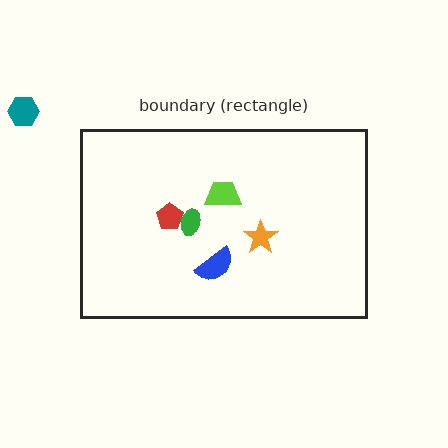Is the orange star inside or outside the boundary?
Inside.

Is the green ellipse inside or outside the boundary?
Inside.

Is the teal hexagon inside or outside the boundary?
Outside.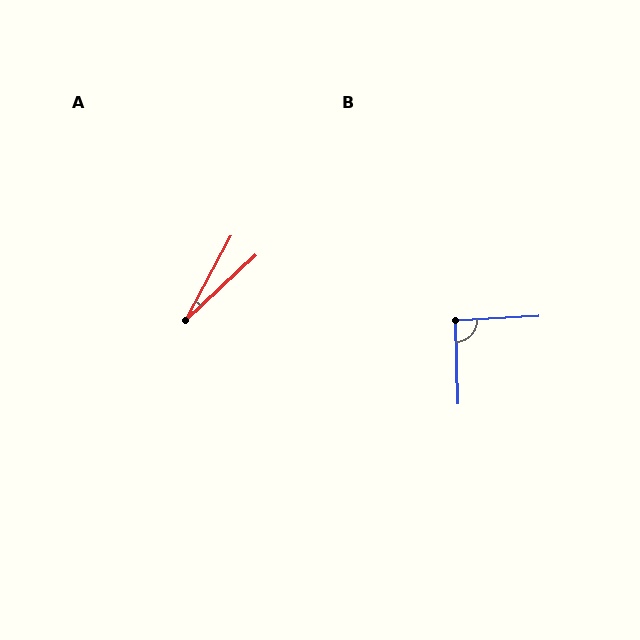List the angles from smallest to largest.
A (19°), B (91°).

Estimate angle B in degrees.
Approximately 91 degrees.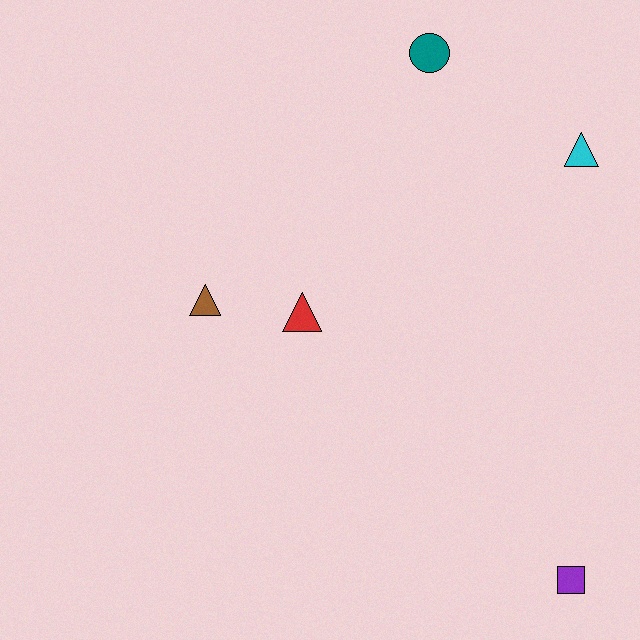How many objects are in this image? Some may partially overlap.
There are 5 objects.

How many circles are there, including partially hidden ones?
There is 1 circle.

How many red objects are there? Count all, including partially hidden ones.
There is 1 red object.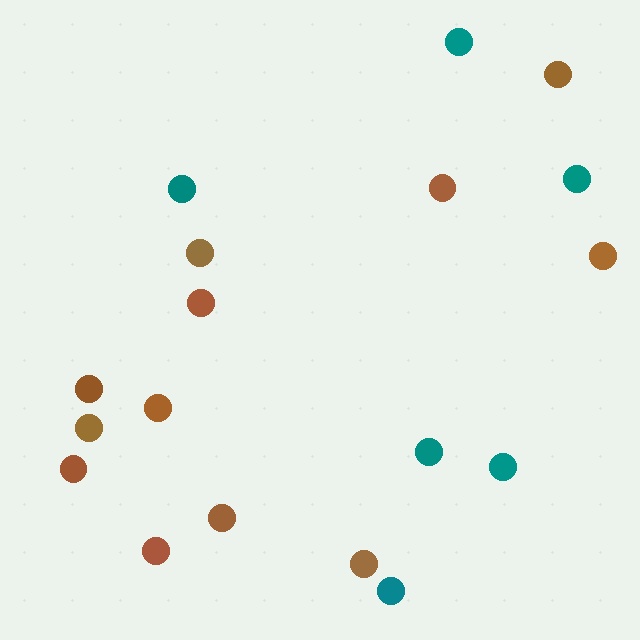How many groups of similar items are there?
There are 2 groups: one group of teal circles (6) and one group of brown circles (12).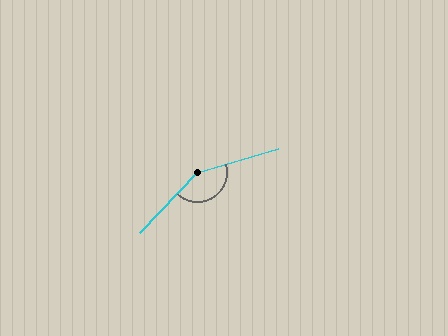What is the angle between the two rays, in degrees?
Approximately 149 degrees.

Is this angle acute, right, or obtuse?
It is obtuse.